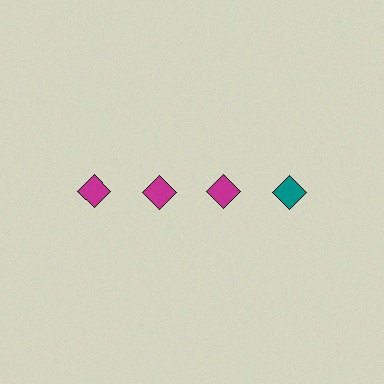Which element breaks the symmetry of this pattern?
The teal diamond in the top row, second from right column breaks the symmetry. All other shapes are magenta diamonds.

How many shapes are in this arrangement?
There are 4 shapes arranged in a grid pattern.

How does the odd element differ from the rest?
It has a different color: teal instead of magenta.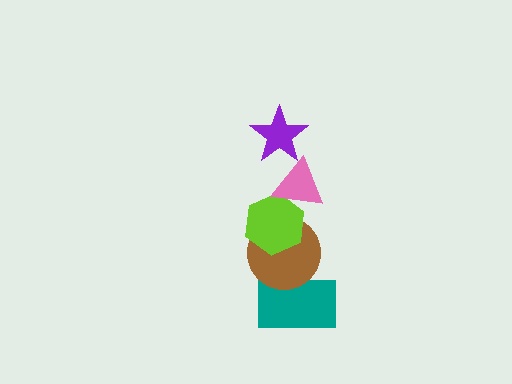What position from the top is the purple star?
The purple star is 1st from the top.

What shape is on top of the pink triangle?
The purple star is on top of the pink triangle.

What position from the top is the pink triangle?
The pink triangle is 2nd from the top.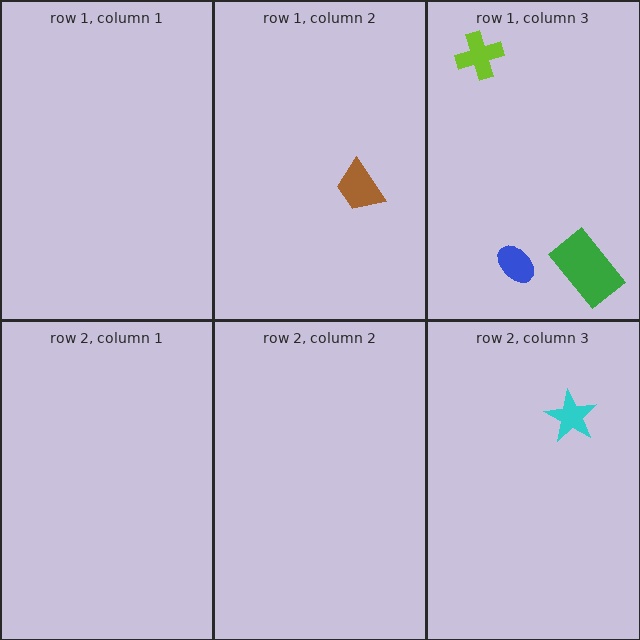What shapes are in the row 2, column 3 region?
The cyan star.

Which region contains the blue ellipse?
The row 1, column 3 region.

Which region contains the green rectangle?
The row 1, column 3 region.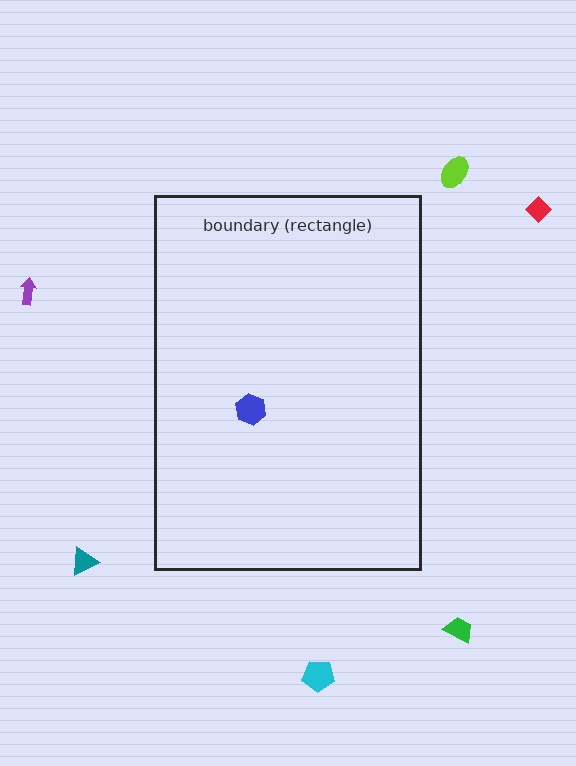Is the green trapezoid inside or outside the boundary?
Outside.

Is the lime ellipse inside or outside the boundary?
Outside.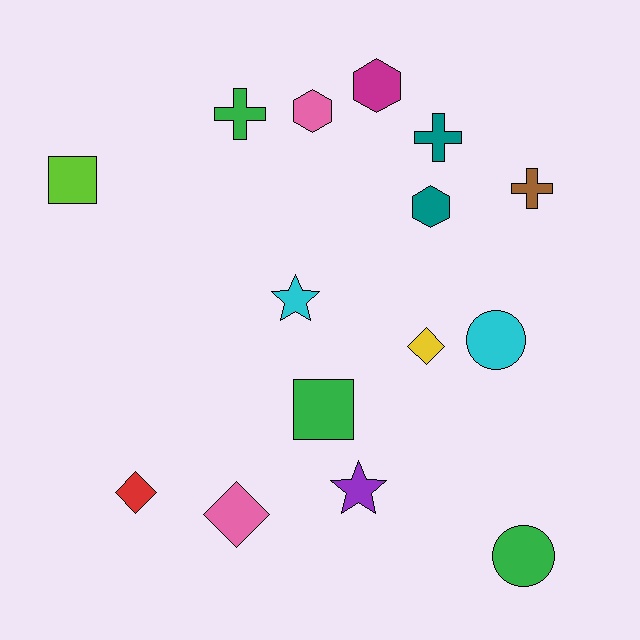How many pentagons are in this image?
There are no pentagons.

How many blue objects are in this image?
There are no blue objects.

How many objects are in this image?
There are 15 objects.